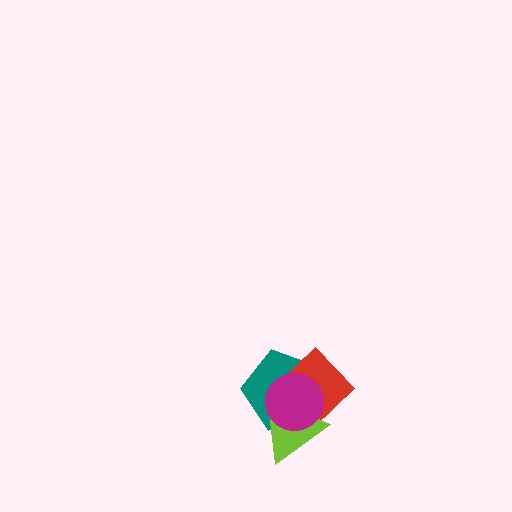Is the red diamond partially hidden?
Yes, it is partially covered by another shape.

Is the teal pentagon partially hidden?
Yes, it is partially covered by another shape.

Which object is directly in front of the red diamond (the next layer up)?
The lime triangle is directly in front of the red diamond.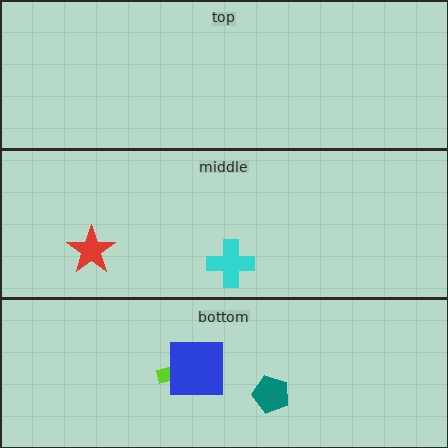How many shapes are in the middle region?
2.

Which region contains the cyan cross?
The middle region.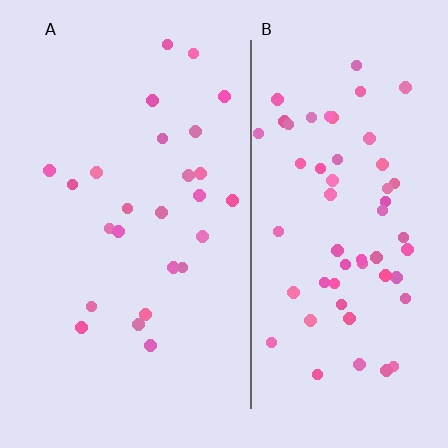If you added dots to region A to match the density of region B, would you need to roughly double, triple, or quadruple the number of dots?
Approximately double.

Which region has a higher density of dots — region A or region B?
B (the right).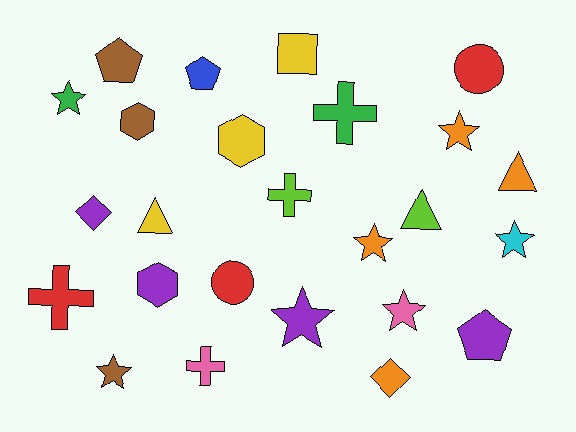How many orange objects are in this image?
There are 4 orange objects.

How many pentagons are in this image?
There are 3 pentagons.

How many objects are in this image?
There are 25 objects.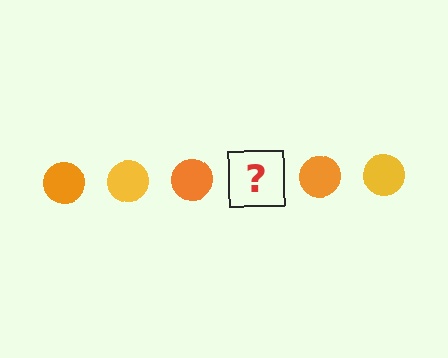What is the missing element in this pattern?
The missing element is a yellow circle.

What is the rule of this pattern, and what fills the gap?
The rule is that the pattern cycles through orange, yellow circles. The gap should be filled with a yellow circle.